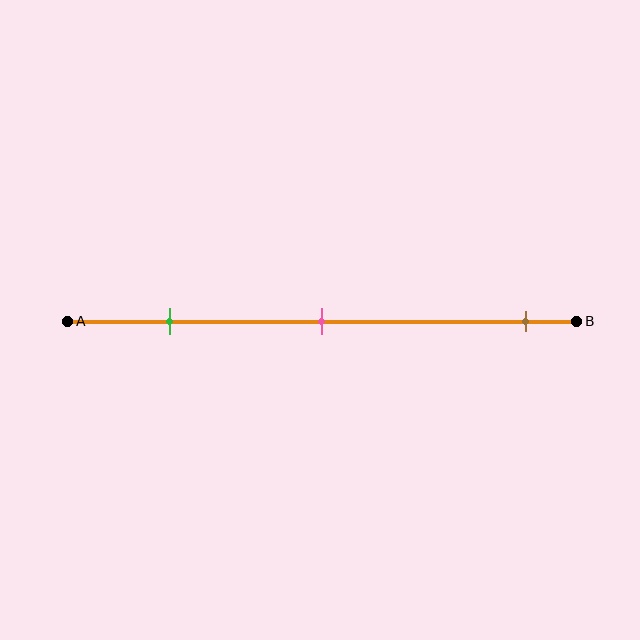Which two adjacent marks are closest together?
The green and pink marks are the closest adjacent pair.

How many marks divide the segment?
There are 3 marks dividing the segment.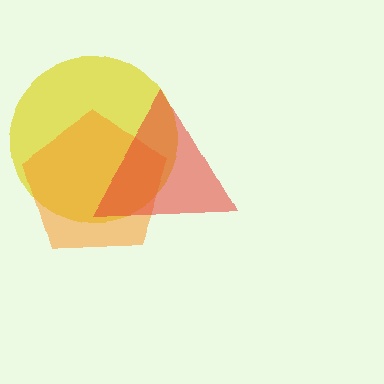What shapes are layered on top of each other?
The layered shapes are: a yellow circle, an orange pentagon, a red triangle.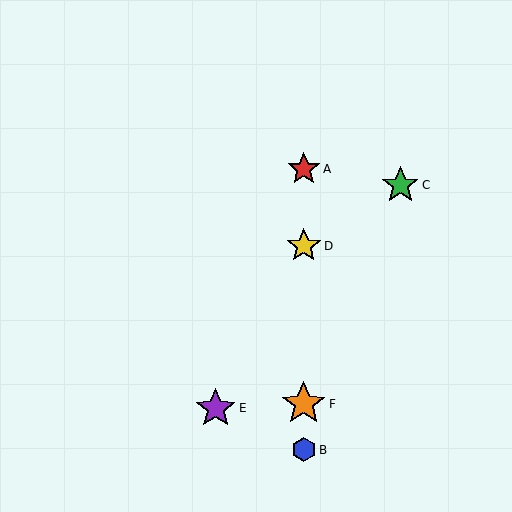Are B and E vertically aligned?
No, B is at x≈304 and E is at x≈216.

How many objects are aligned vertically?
4 objects (A, B, D, F) are aligned vertically.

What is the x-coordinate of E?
Object E is at x≈216.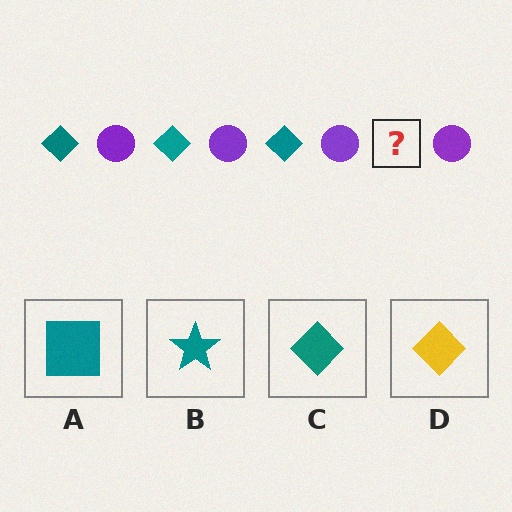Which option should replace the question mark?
Option C.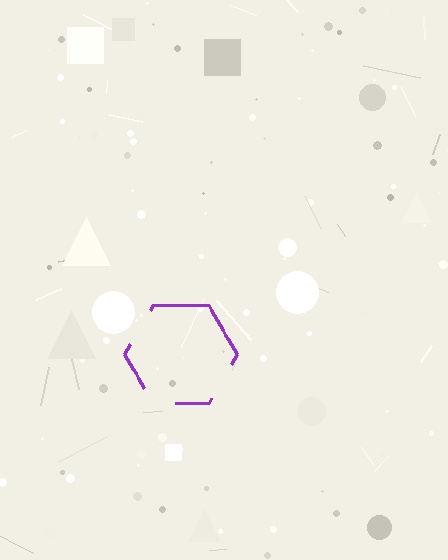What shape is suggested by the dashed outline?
The dashed outline suggests a hexagon.